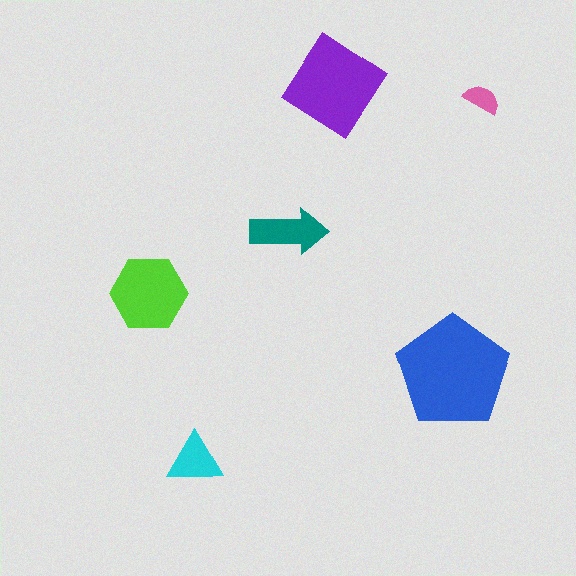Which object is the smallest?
The pink semicircle.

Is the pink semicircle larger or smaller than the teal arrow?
Smaller.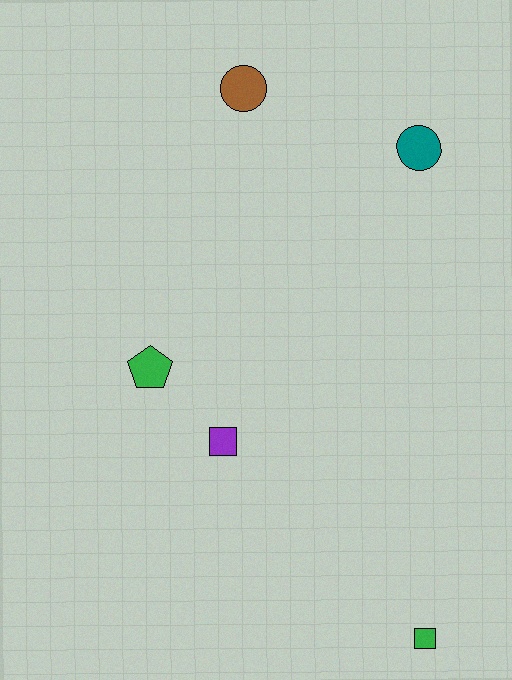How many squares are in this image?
There are 2 squares.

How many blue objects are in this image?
There are no blue objects.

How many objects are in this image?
There are 5 objects.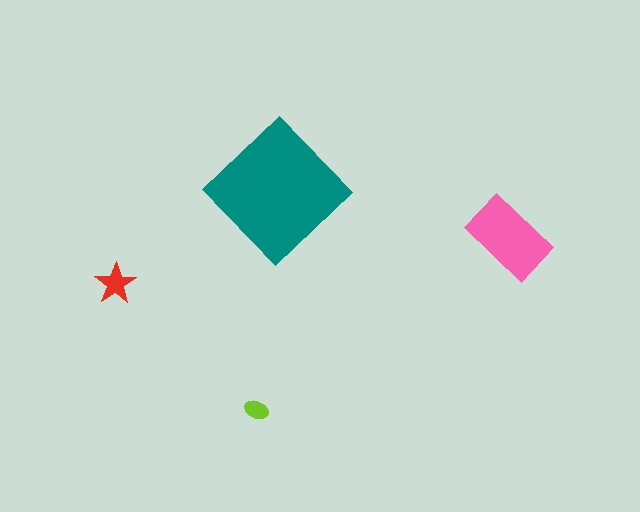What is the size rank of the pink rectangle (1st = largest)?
2nd.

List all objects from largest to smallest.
The teal diamond, the pink rectangle, the red star, the lime ellipse.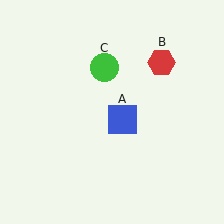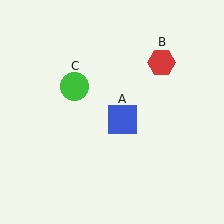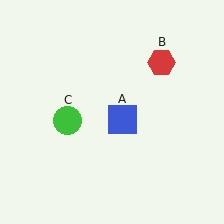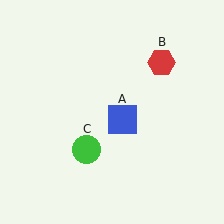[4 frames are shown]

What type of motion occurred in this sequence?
The green circle (object C) rotated counterclockwise around the center of the scene.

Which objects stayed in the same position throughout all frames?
Blue square (object A) and red hexagon (object B) remained stationary.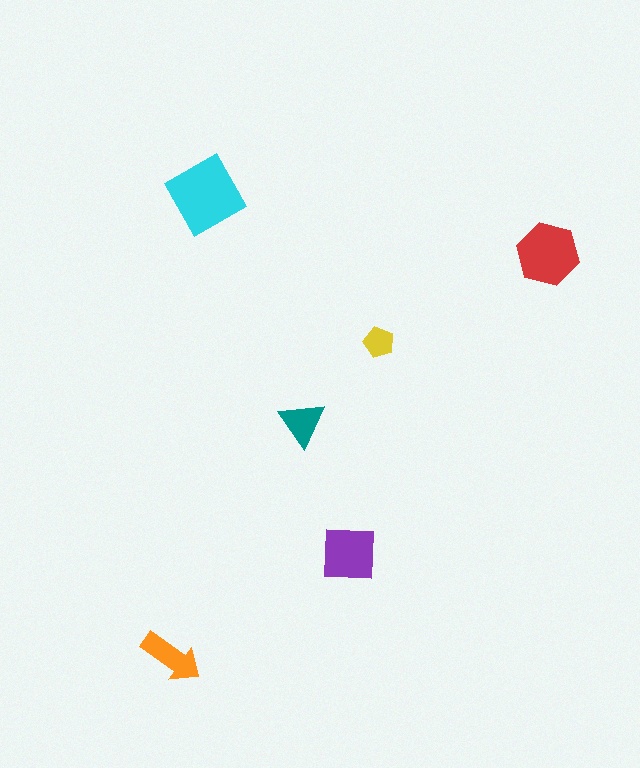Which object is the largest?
The cyan diamond.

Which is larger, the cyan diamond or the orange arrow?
The cyan diamond.